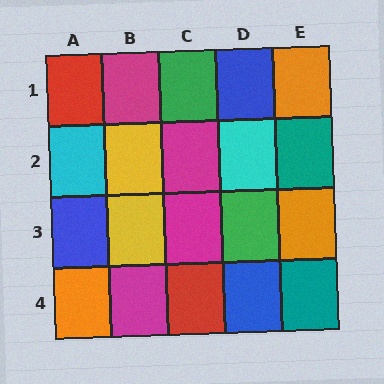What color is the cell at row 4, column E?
Teal.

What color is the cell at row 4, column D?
Blue.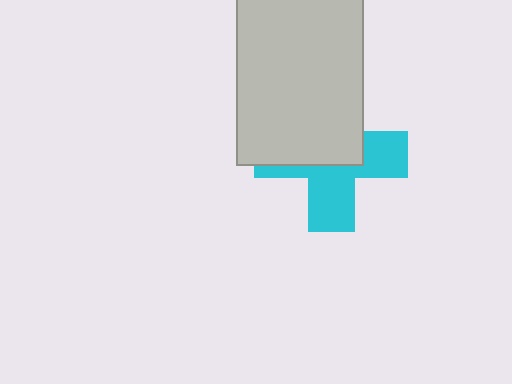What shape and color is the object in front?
The object in front is a light gray rectangle.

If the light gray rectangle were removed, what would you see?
You would see the complete cyan cross.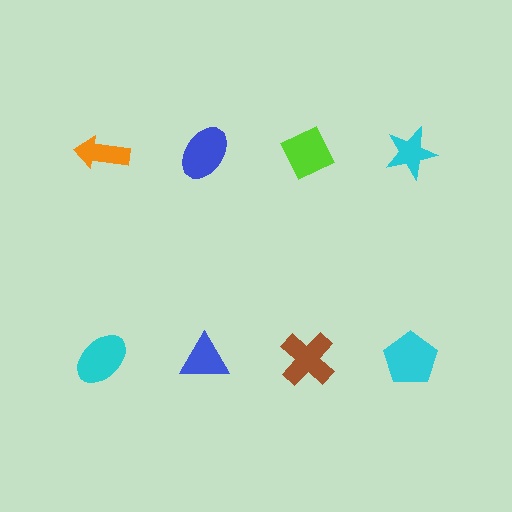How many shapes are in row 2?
4 shapes.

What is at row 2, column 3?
A brown cross.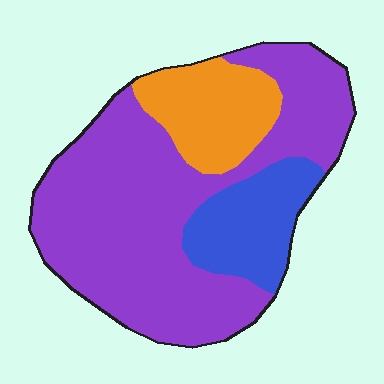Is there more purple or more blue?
Purple.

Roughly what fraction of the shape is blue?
Blue covers about 15% of the shape.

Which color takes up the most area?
Purple, at roughly 65%.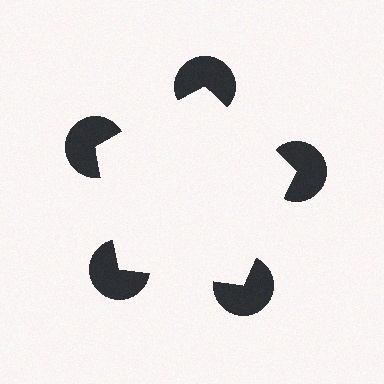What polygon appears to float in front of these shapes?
An illusory pentagon — its edges are inferred from the aligned wedge cuts in the pac-man discs, not physically drawn.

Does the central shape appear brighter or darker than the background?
It typically appears slightly brighter than the background, even though no actual brightness change is drawn.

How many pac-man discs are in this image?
There are 5 — one at each vertex of the illusory pentagon.